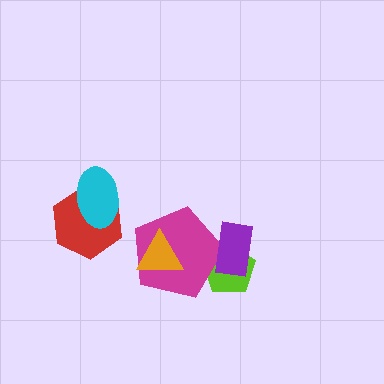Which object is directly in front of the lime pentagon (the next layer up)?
The magenta pentagon is directly in front of the lime pentagon.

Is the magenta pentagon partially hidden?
Yes, it is partially covered by another shape.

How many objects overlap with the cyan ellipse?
1 object overlaps with the cyan ellipse.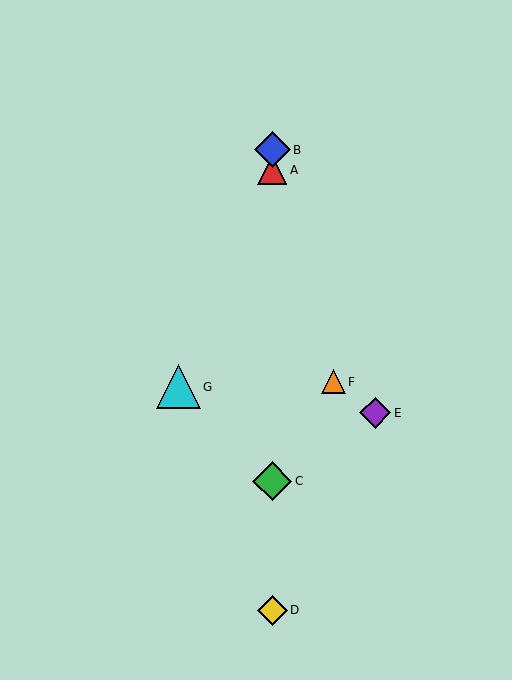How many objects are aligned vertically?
4 objects (A, B, C, D) are aligned vertically.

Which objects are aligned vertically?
Objects A, B, C, D are aligned vertically.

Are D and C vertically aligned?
Yes, both are at x≈272.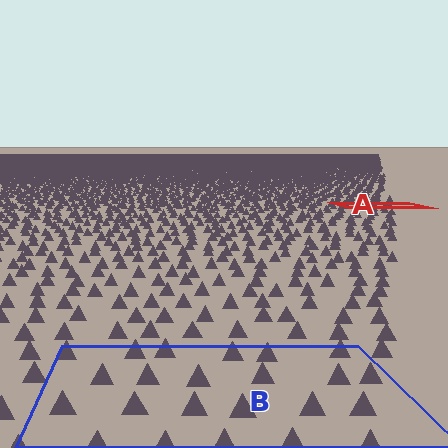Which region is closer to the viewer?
Region B is closer. The texture elements there are larger and more spread out.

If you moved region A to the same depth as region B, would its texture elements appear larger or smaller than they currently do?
They would appear larger. At a closer depth, the same texture elements are projected at a bigger on-screen size.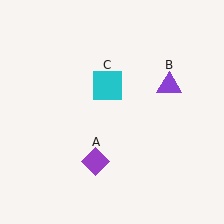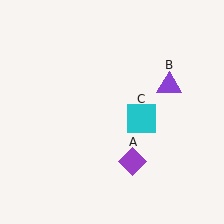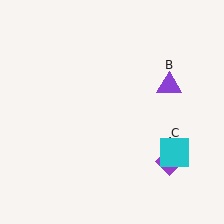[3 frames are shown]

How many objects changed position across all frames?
2 objects changed position: purple diamond (object A), cyan square (object C).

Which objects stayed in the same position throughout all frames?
Purple triangle (object B) remained stationary.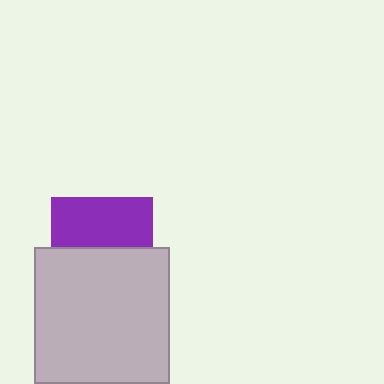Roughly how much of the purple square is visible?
About half of it is visible (roughly 49%).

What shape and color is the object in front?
The object in front is a light gray square.